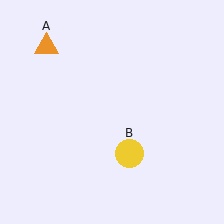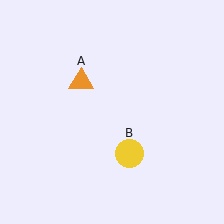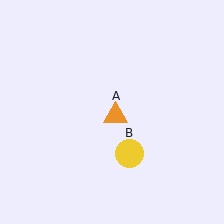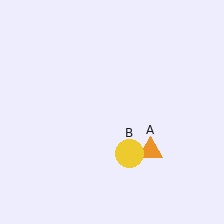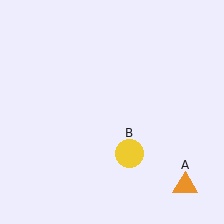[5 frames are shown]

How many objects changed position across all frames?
1 object changed position: orange triangle (object A).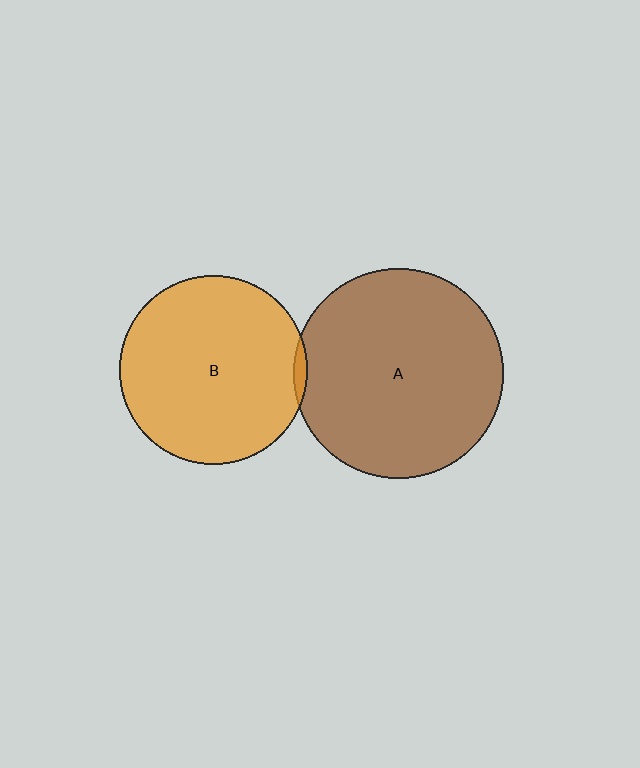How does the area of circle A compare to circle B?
Approximately 1.2 times.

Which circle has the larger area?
Circle A (brown).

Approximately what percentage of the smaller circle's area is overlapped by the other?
Approximately 5%.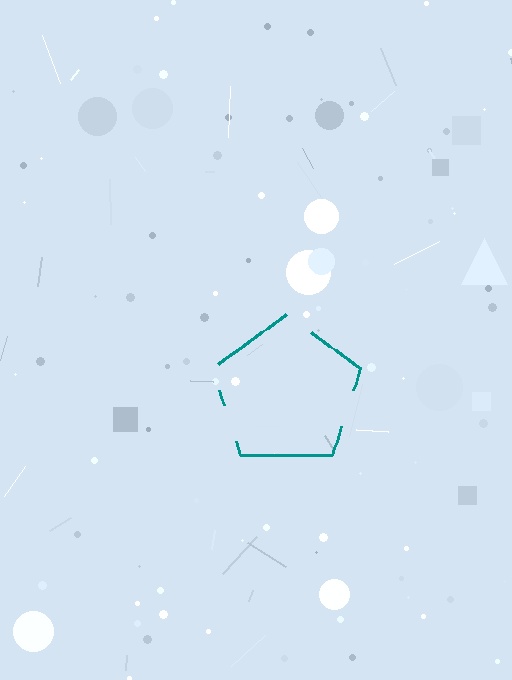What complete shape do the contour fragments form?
The contour fragments form a pentagon.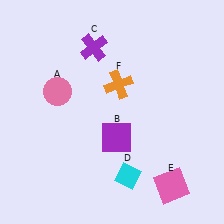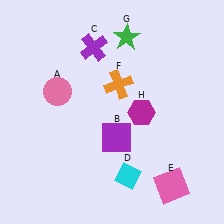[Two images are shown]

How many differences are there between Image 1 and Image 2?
There are 2 differences between the two images.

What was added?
A green star (G), a magenta hexagon (H) were added in Image 2.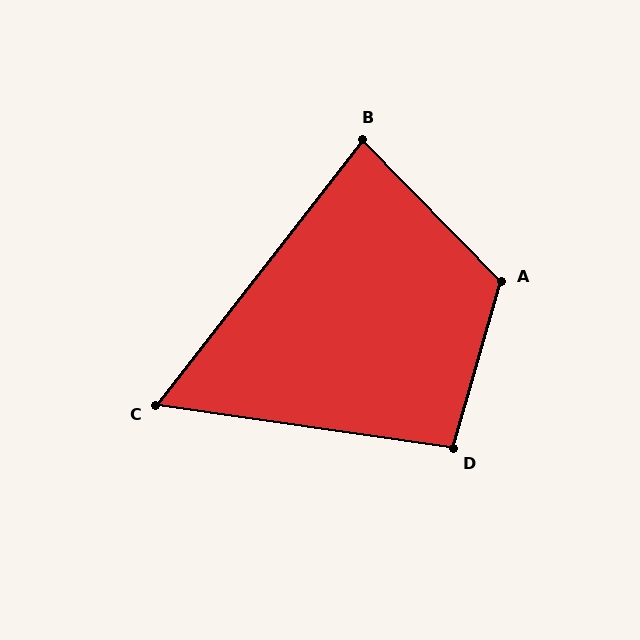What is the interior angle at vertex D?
Approximately 98 degrees (obtuse).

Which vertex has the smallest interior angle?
C, at approximately 60 degrees.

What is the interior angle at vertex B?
Approximately 82 degrees (acute).